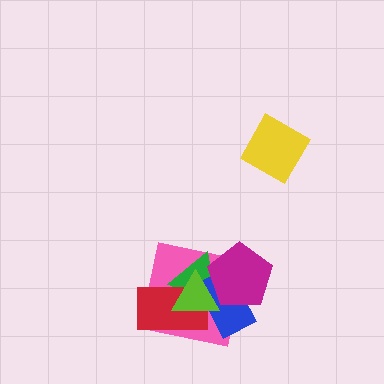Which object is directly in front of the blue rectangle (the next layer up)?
The lime triangle is directly in front of the blue rectangle.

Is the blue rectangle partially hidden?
Yes, it is partially covered by another shape.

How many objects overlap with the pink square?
5 objects overlap with the pink square.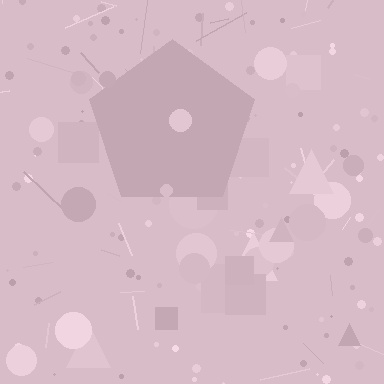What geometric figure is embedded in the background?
A pentagon is embedded in the background.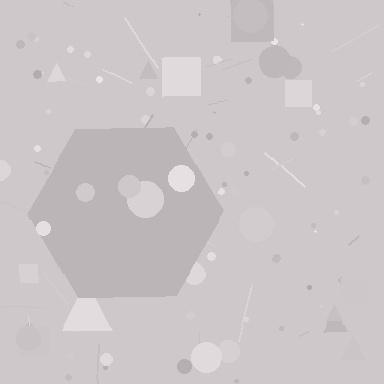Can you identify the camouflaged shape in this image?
The camouflaged shape is a hexagon.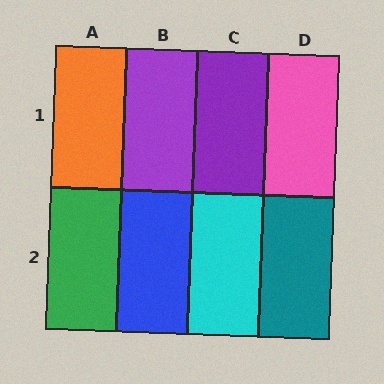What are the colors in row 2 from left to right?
Green, blue, cyan, teal.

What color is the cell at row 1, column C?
Purple.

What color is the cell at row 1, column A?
Orange.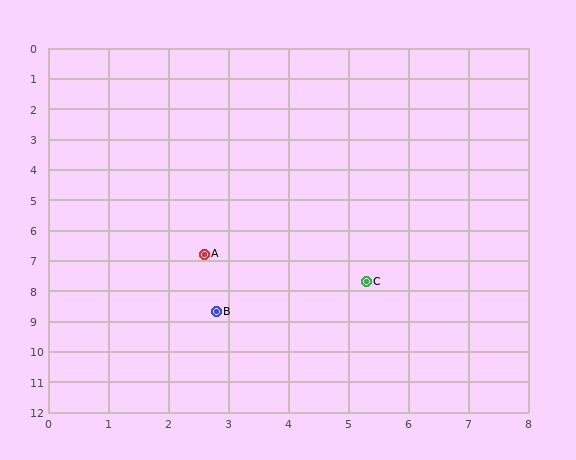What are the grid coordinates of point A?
Point A is at approximately (2.6, 6.8).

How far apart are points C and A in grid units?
Points C and A are about 2.8 grid units apart.